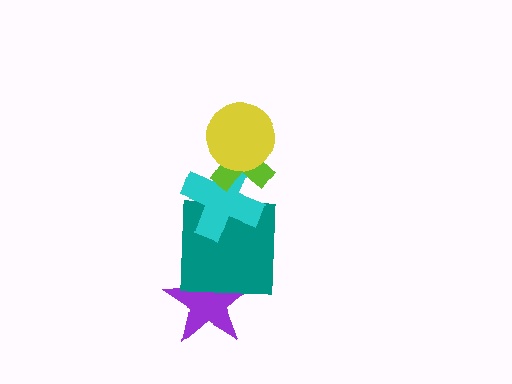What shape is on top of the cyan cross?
The lime cross is on top of the cyan cross.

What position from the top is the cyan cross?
The cyan cross is 3rd from the top.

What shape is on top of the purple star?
The teal square is on top of the purple star.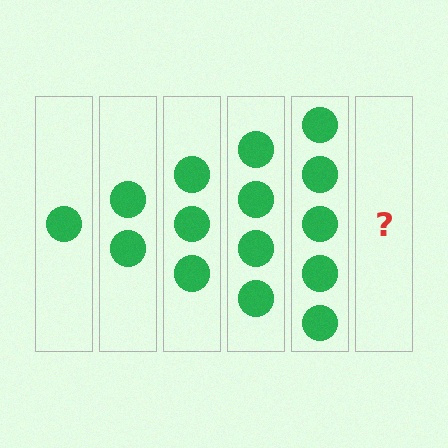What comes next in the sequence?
The next element should be 6 circles.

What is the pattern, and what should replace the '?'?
The pattern is that each step adds one more circle. The '?' should be 6 circles.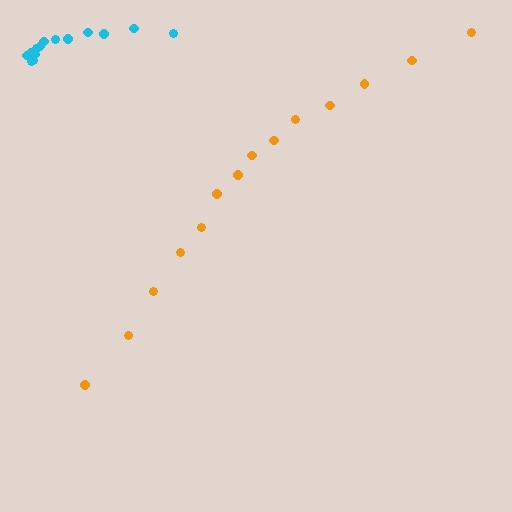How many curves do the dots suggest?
There are 2 distinct paths.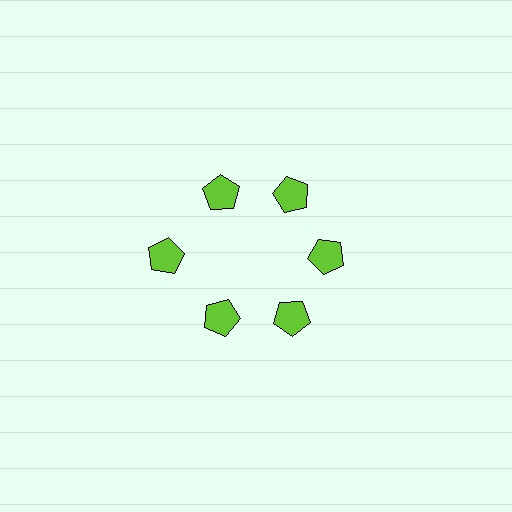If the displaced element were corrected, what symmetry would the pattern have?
It would have 6-fold rotational symmetry — the pattern would map onto itself every 60 degrees.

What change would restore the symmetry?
The symmetry would be restored by moving it inward, back onto the ring so that all 6 pentagons sit at equal angles and equal distance from the center.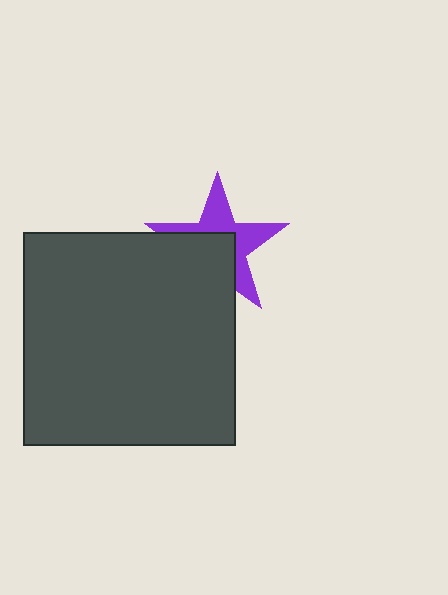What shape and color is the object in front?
The object in front is a dark gray square.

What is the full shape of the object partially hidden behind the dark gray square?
The partially hidden object is a purple star.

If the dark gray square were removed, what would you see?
You would see the complete purple star.